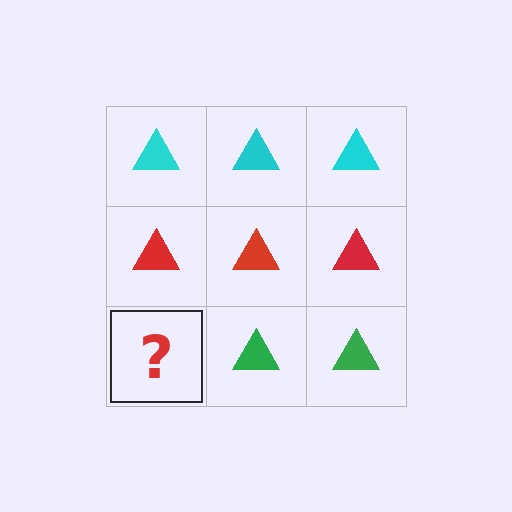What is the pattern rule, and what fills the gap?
The rule is that each row has a consistent color. The gap should be filled with a green triangle.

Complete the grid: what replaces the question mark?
The question mark should be replaced with a green triangle.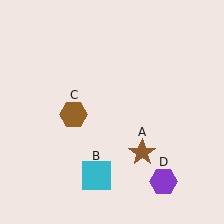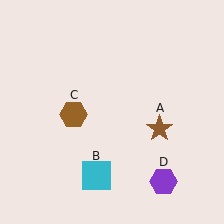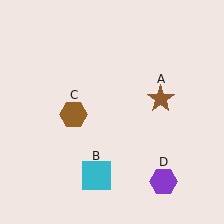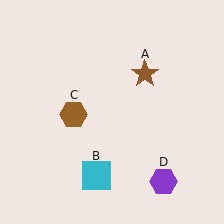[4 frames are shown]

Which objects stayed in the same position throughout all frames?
Cyan square (object B) and brown hexagon (object C) and purple hexagon (object D) remained stationary.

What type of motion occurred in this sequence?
The brown star (object A) rotated counterclockwise around the center of the scene.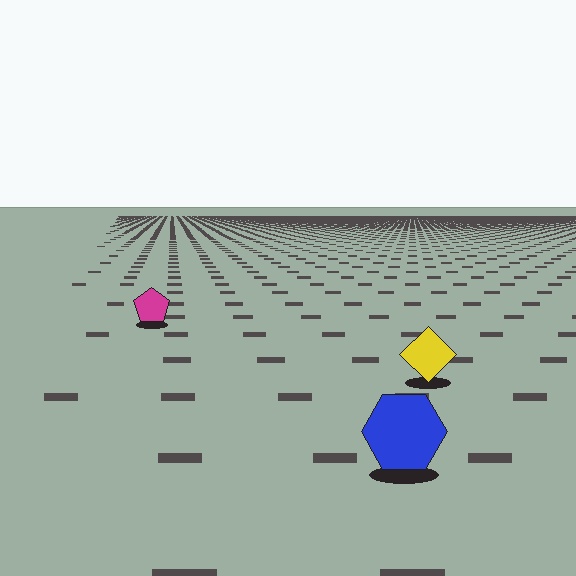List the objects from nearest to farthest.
From nearest to farthest: the blue hexagon, the yellow diamond, the magenta pentagon.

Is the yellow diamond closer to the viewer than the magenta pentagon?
Yes. The yellow diamond is closer — you can tell from the texture gradient: the ground texture is coarser near it.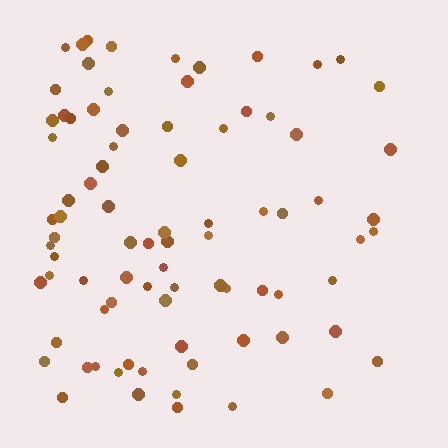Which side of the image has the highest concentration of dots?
The left.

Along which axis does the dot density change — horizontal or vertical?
Horizontal.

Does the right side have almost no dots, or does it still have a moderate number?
Still a moderate number, just noticeably fewer than the left.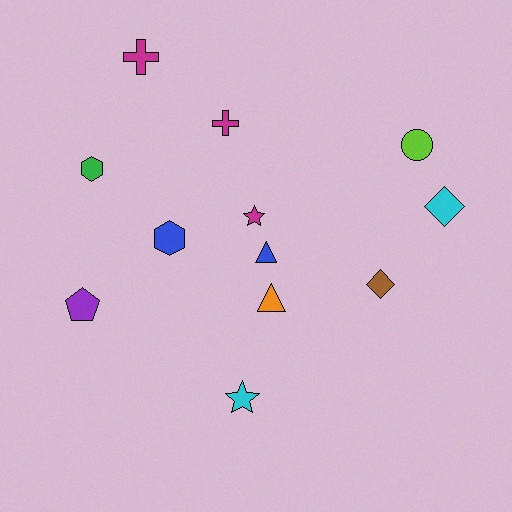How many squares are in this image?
There are no squares.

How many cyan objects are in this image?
There are 2 cyan objects.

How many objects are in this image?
There are 12 objects.